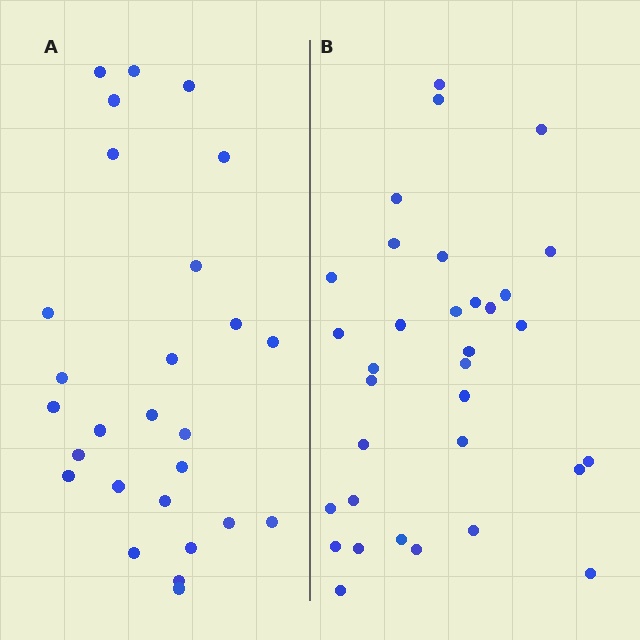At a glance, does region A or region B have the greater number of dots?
Region B (the right region) has more dots.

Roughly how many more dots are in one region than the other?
Region B has about 6 more dots than region A.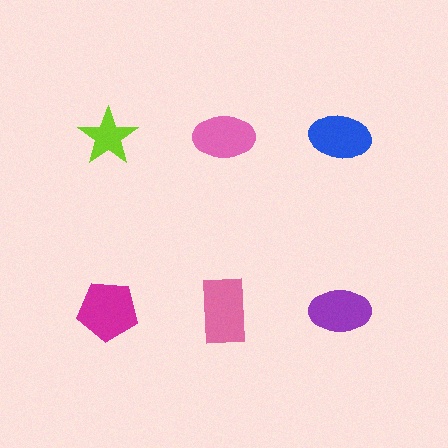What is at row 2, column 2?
A pink rectangle.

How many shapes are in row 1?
3 shapes.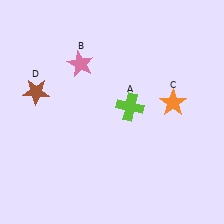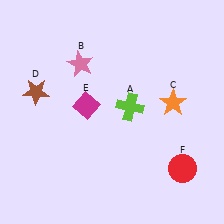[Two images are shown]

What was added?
A magenta diamond (E), a red circle (F) were added in Image 2.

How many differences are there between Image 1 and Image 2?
There are 2 differences between the two images.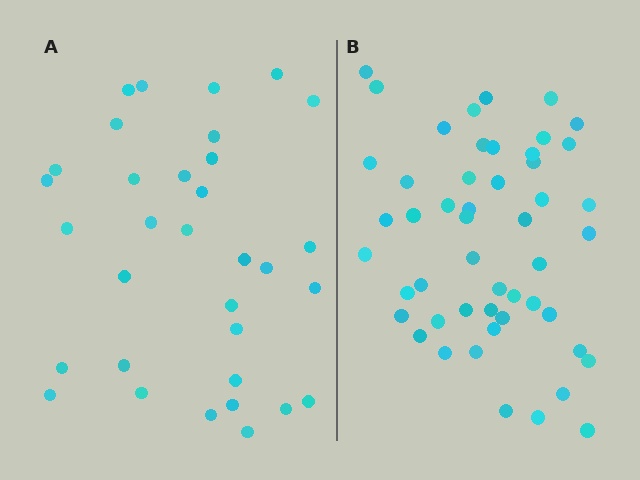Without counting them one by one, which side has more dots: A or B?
Region B (the right region) has more dots.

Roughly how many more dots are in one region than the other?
Region B has approximately 15 more dots than region A.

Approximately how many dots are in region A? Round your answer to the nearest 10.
About 30 dots. (The exact count is 33, which rounds to 30.)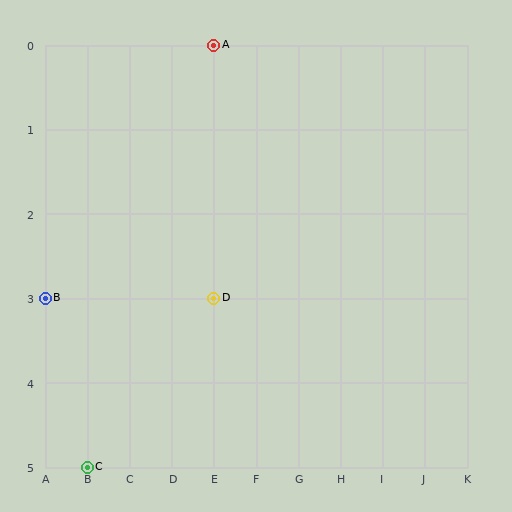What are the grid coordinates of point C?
Point C is at grid coordinates (B, 5).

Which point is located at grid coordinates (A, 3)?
Point B is at (A, 3).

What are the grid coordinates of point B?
Point B is at grid coordinates (A, 3).